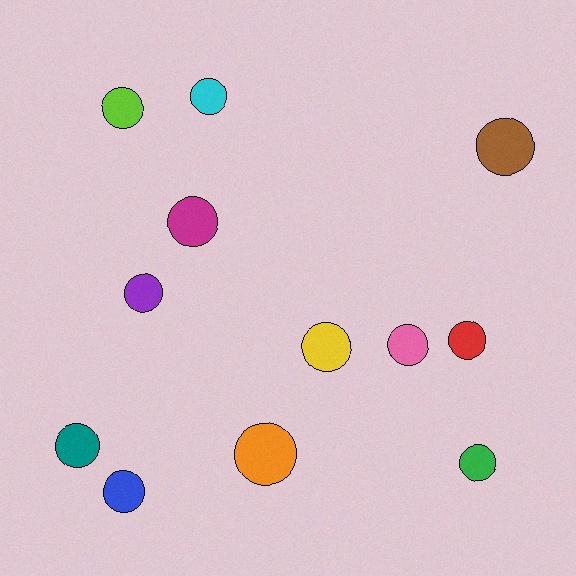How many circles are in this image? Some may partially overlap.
There are 12 circles.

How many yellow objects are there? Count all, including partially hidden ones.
There is 1 yellow object.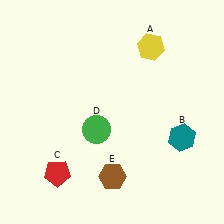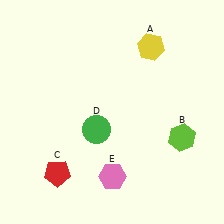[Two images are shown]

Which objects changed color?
B changed from teal to lime. E changed from brown to pink.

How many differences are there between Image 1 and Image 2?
There are 2 differences between the two images.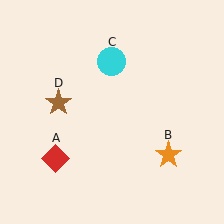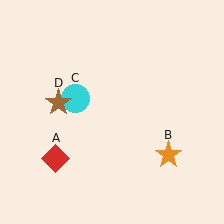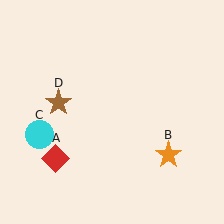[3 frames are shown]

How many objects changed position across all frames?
1 object changed position: cyan circle (object C).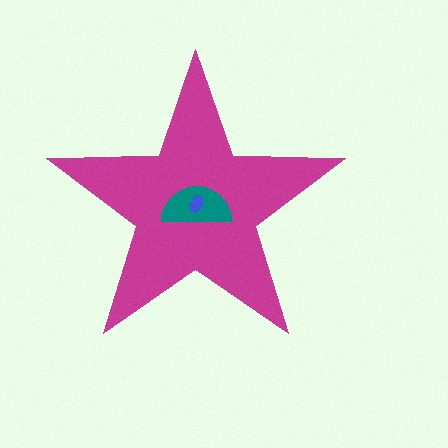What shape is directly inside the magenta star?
The teal semicircle.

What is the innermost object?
The blue ellipse.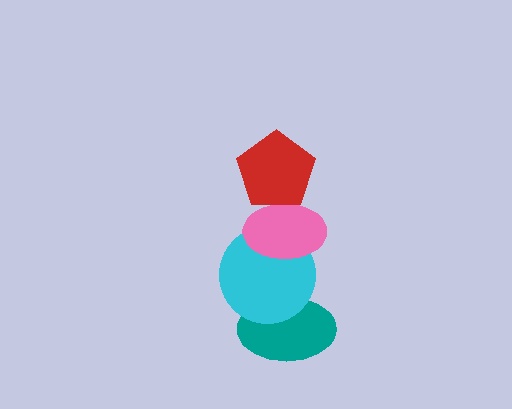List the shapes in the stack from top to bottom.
From top to bottom: the red pentagon, the pink ellipse, the cyan circle, the teal ellipse.